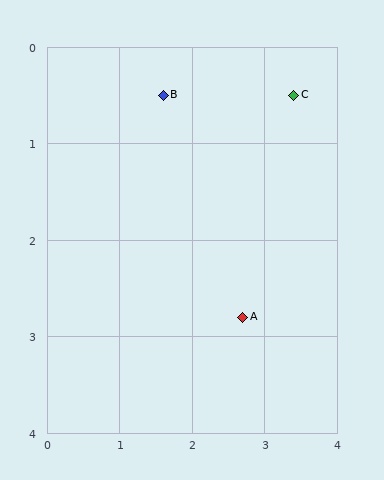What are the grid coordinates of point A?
Point A is at approximately (2.7, 2.8).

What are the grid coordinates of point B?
Point B is at approximately (1.6, 0.5).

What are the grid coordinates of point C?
Point C is at approximately (3.4, 0.5).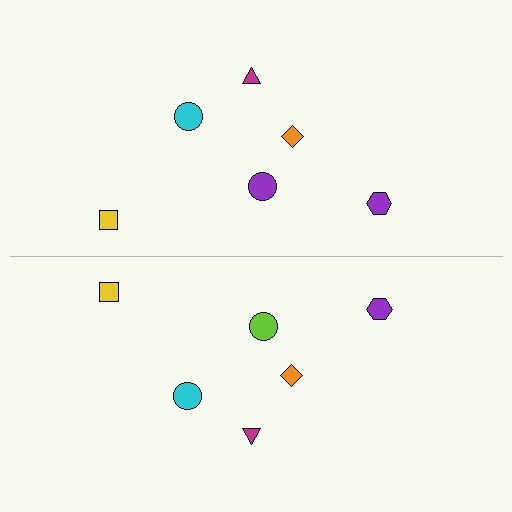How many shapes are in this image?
There are 12 shapes in this image.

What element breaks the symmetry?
The lime circle on the bottom side breaks the symmetry — its mirror counterpart is purple.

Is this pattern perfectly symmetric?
No, the pattern is not perfectly symmetric. The lime circle on the bottom side breaks the symmetry — its mirror counterpart is purple.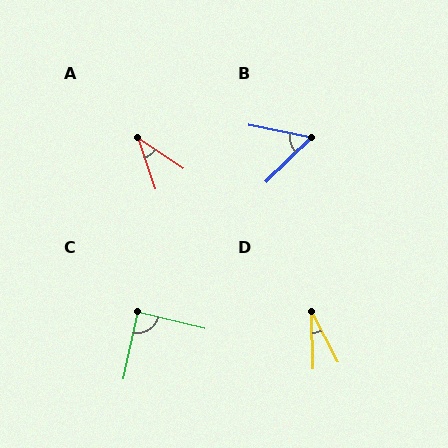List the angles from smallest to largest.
D (26°), A (38°), B (56°), C (88°).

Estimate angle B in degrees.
Approximately 56 degrees.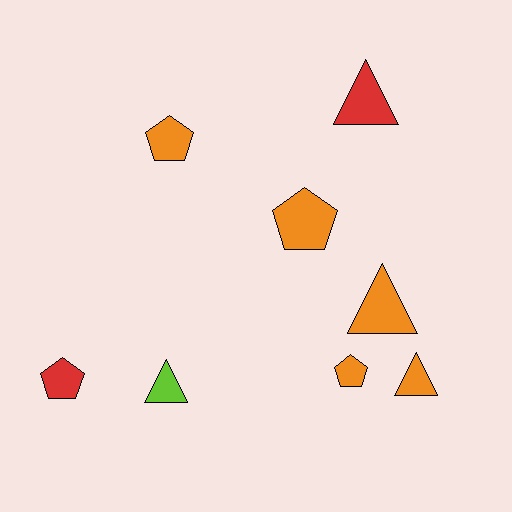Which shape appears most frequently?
Pentagon, with 4 objects.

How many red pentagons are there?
There is 1 red pentagon.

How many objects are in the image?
There are 8 objects.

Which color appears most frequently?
Orange, with 5 objects.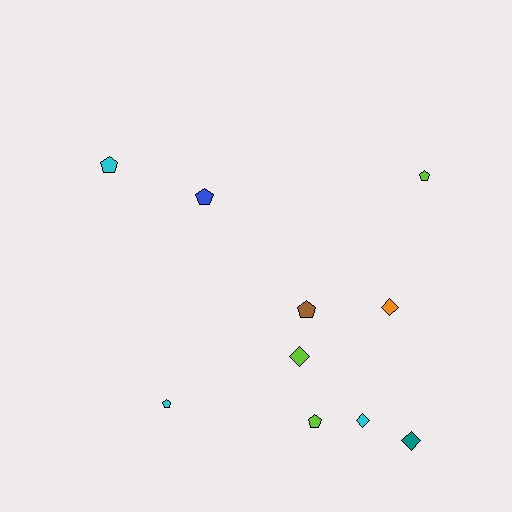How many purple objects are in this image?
There are no purple objects.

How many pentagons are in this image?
There are 6 pentagons.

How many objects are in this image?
There are 10 objects.